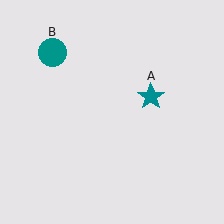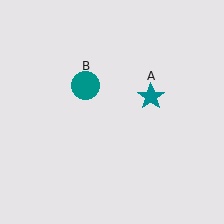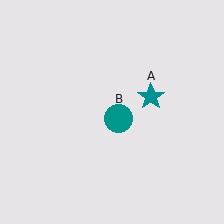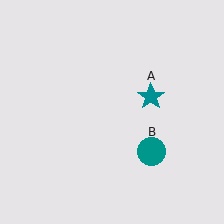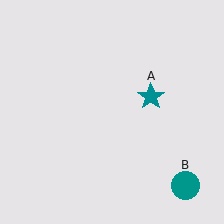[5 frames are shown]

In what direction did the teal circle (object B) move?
The teal circle (object B) moved down and to the right.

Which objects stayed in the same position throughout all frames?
Teal star (object A) remained stationary.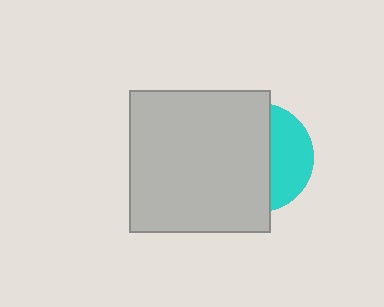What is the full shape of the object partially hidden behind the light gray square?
The partially hidden object is a cyan circle.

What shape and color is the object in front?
The object in front is a light gray square.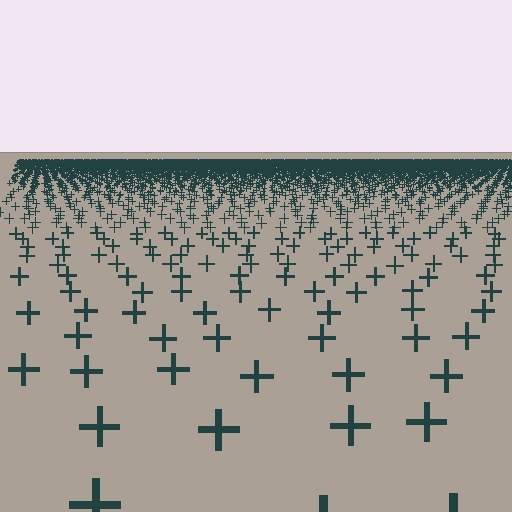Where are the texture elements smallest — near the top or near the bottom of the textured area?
Near the top.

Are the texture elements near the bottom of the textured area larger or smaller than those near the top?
Larger. Near the bottom, elements are closer to the viewer and appear at a bigger on-screen size.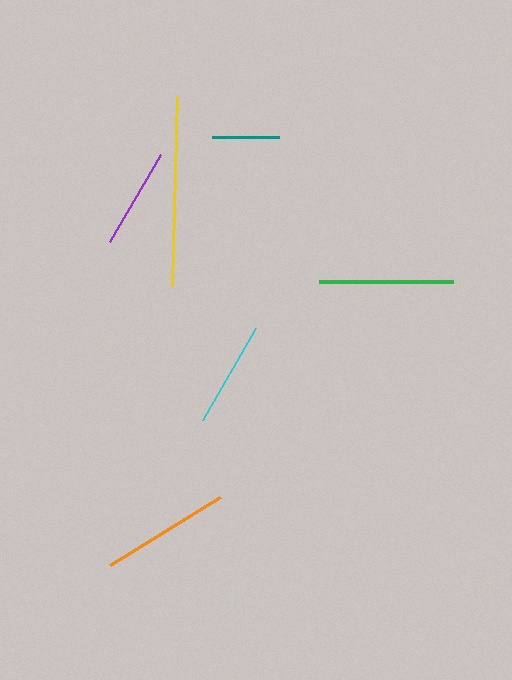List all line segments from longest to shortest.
From longest to shortest: yellow, green, orange, cyan, purple, teal.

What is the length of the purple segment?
The purple segment is approximately 101 pixels long.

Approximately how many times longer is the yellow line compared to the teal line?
The yellow line is approximately 2.8 times the length of the teal line.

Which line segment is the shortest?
The teal line is the shortest at approximately 68 pixels.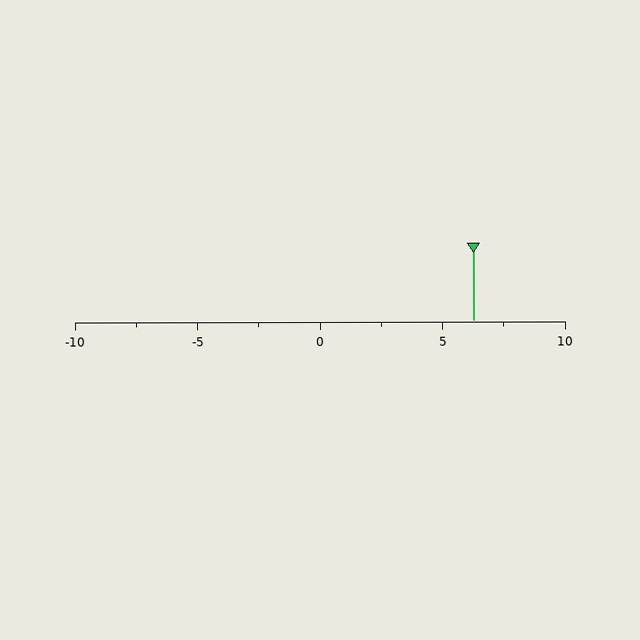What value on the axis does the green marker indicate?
The marker indicates approximately 6.2.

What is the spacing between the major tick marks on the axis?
The major ticks are spaced 5 apart.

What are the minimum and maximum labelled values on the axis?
The axis runs from -10 to 10.